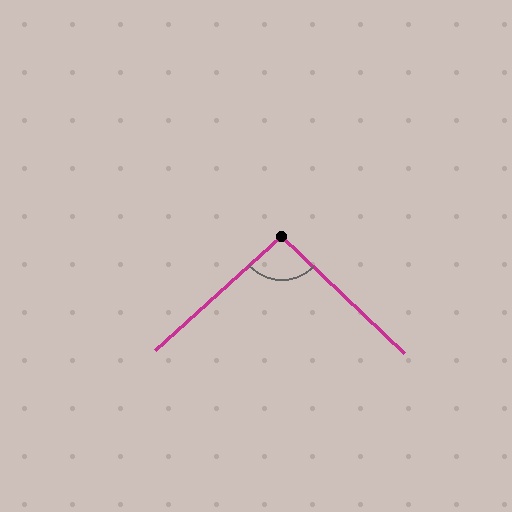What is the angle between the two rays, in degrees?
Approximately 94 degrees.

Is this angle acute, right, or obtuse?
It is approximately a right angle.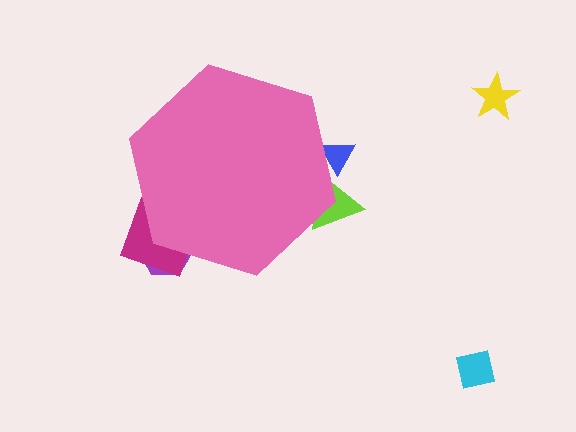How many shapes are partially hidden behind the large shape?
4 shapes are partially hidden.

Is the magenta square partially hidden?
Yes, the magenta square is partially hidden behind the pink hexagon.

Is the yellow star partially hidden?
No, the yellow star is fully visible.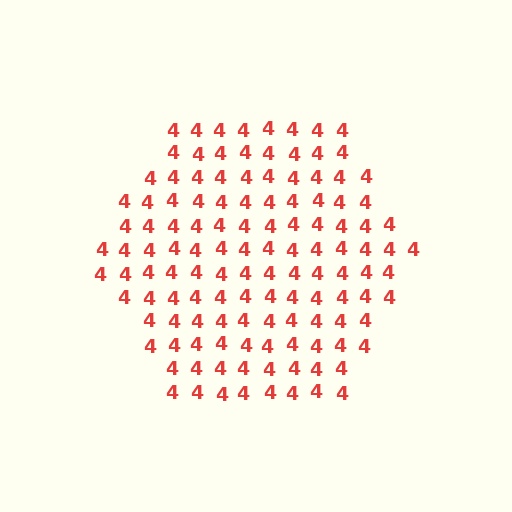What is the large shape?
The large shape is a hexagon.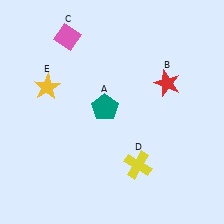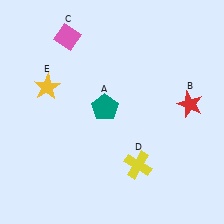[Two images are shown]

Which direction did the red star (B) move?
The red star (B) moved right.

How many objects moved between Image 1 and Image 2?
1 object moved between the two images.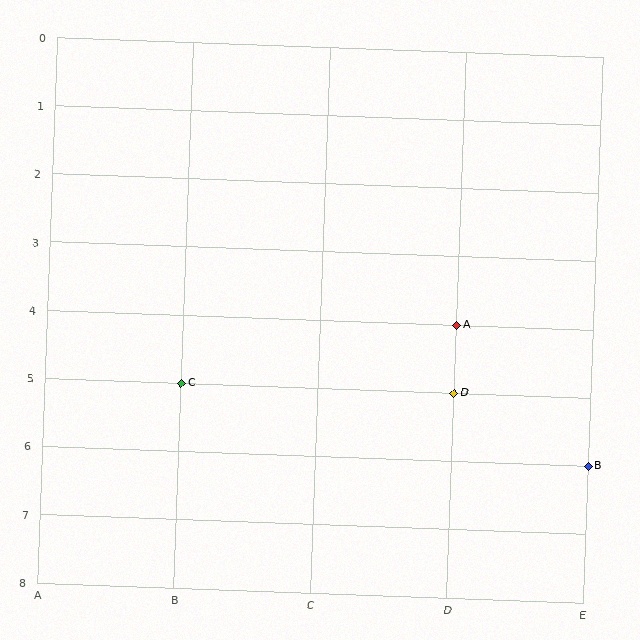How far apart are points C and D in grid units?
Points C and D are 2 columns apart.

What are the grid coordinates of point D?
Point D is at grid coordinates (D, 5).